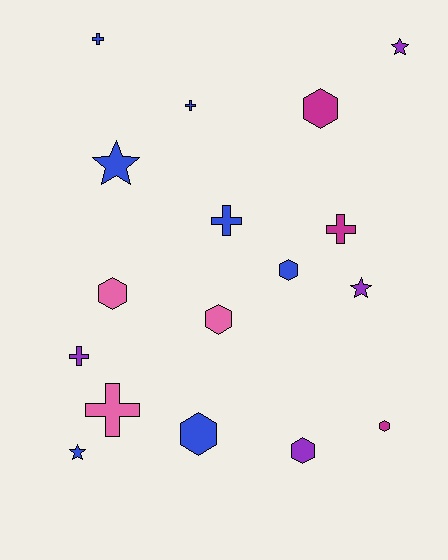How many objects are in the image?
There are 17 objects.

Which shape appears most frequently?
Hexagon, with 7 objects.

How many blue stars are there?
There are 2 blue stars.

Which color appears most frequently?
Blue, with 7 objects.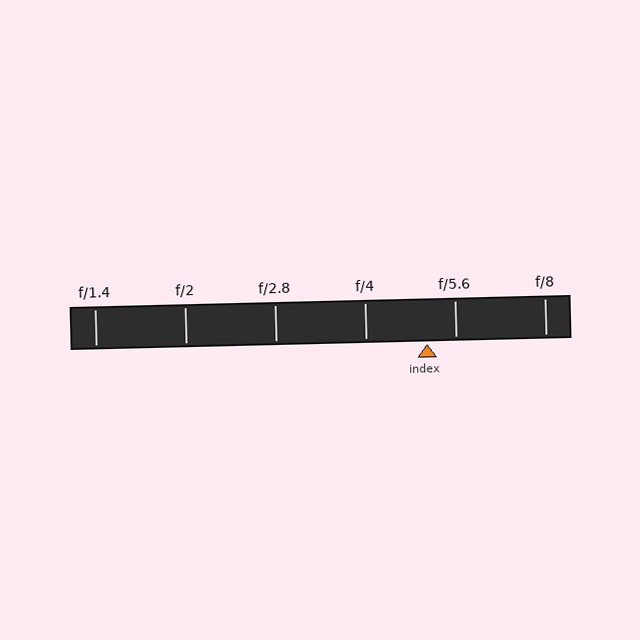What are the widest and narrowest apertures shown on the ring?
The widest aperture shown is f/1.4 and the narrowest is f/8.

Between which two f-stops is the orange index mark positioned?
The index mark is between f/4 and f/5.6.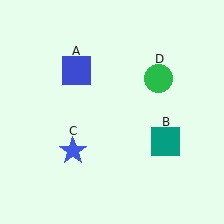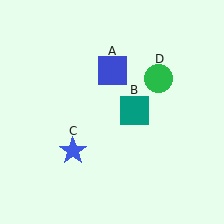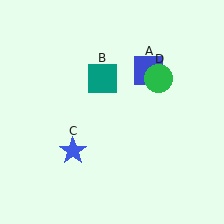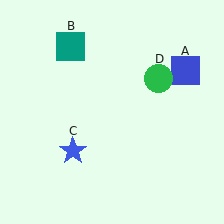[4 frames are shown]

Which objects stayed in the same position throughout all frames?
Blue star (object C) and green circle (object D) remained stationary.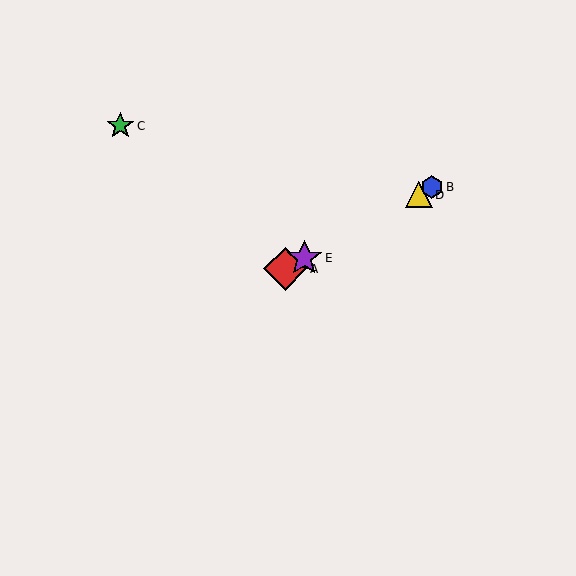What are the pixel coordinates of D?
Object D is at (419, 195).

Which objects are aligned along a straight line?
Objects A, B, D, E are aligned along a straight line.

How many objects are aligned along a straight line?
4 objects (A, B, D, E) are aligned along a straight line.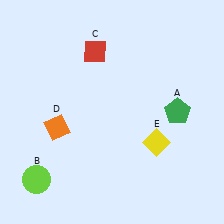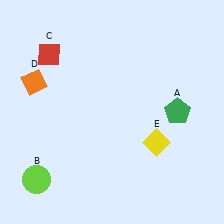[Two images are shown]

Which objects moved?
The objects that moved are: the red diamond (C), the orange diamond (D).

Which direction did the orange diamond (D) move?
The orange diamond (D) moved up.